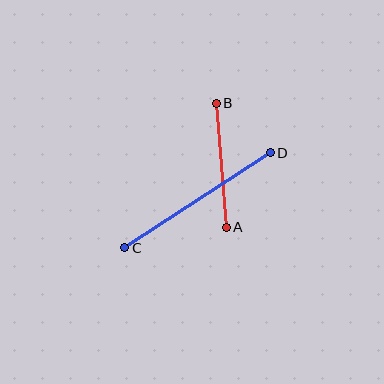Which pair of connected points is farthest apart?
Points C and D are farthest apart.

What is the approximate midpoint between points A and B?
The midpoint is at approximately (221, 165) pixels.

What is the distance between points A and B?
The distance is approximately 124 pixels.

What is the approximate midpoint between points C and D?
The midpoint is at approximately (198, 200) pixels.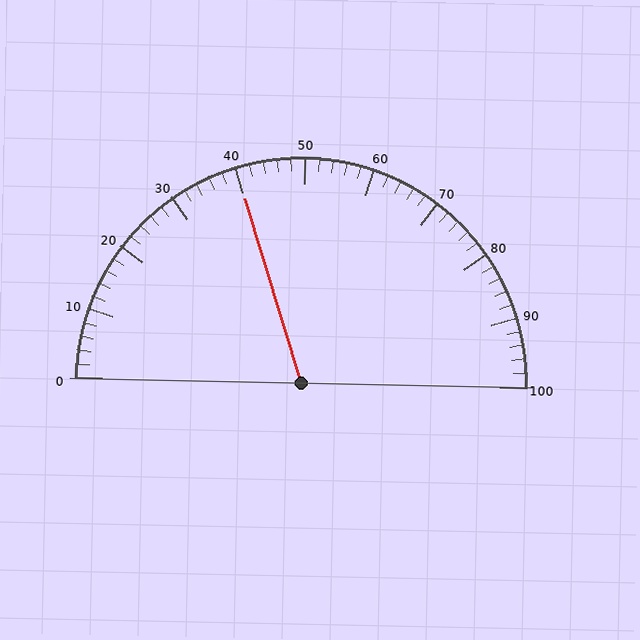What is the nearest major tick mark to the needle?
The nearest major tick mark is 40.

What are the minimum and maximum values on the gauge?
The gauge ranges from 0 to 100.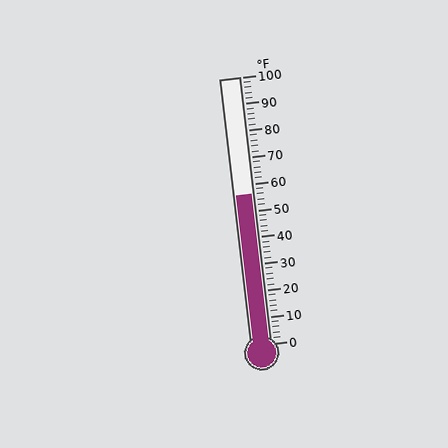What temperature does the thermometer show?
The thermometer shows approximately 56°F.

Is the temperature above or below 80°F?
The temperature is below 80°F.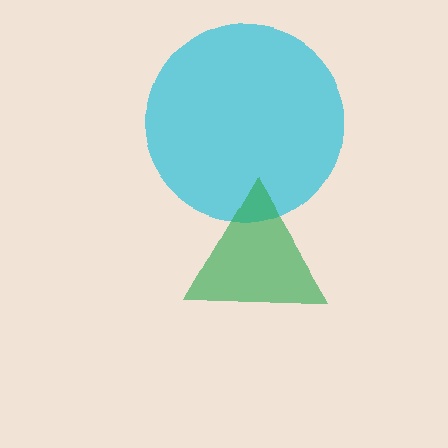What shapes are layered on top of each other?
The layered shapes are: a cyan circle, a green triangle.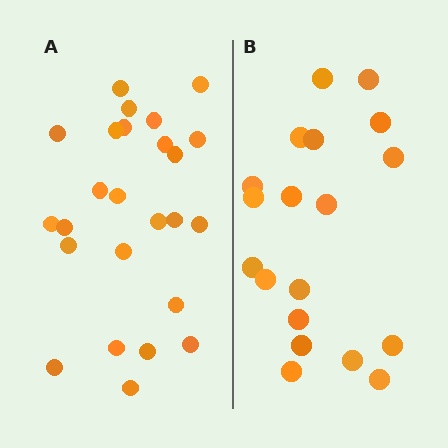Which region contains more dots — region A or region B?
Region A (the left region) has more dots.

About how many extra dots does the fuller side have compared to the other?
Region A has about 6 more dots than region B.